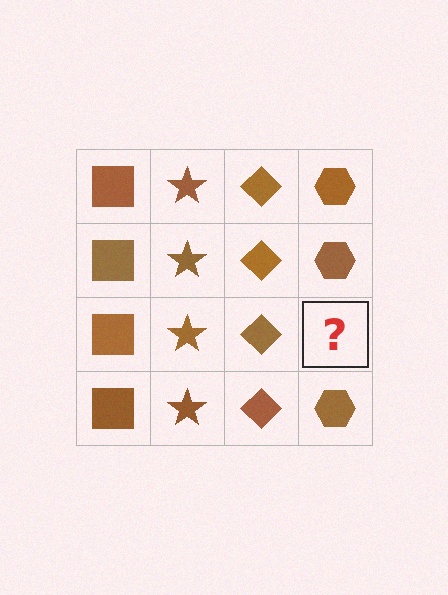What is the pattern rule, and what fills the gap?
The rule is that each column has a consistent shape. The gap should be filled with a brown hexagon.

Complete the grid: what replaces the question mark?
The question mark should be replaced with a brown hexagon.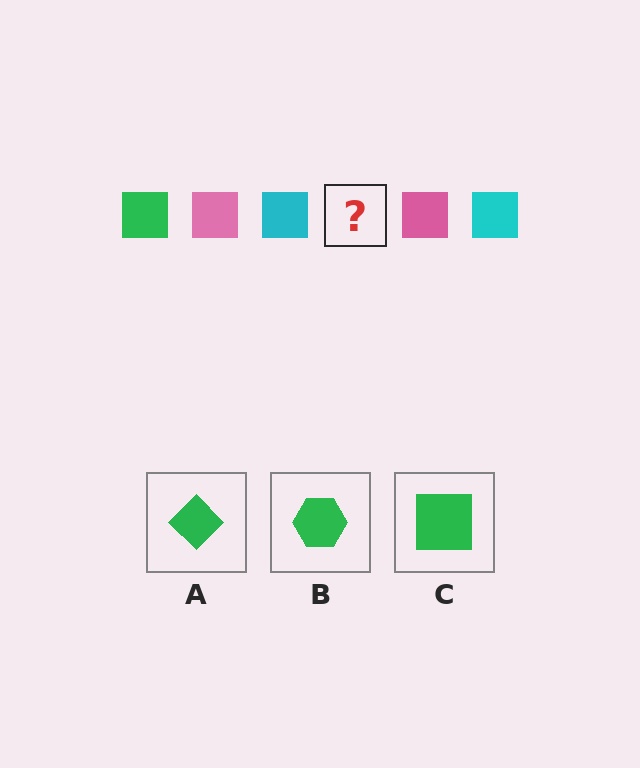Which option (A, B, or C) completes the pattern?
C.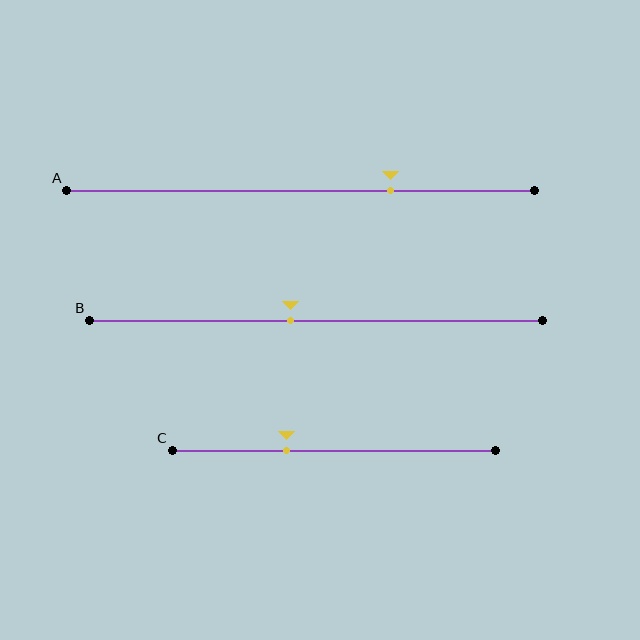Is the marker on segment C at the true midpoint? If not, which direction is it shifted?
No, the marker on segment C is shifted to the left by about 15% of the segment length.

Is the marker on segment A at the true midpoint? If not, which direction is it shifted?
No, the marker on segment A is shifted to the right by about 19% of the segment length.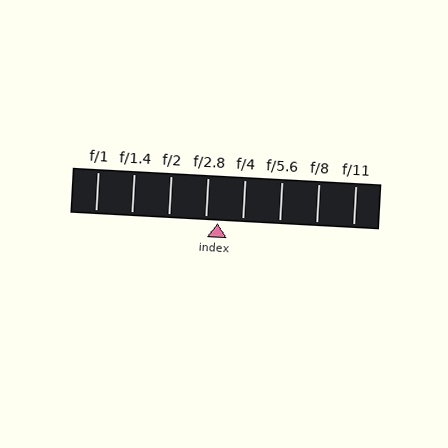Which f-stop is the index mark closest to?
The index mark is closest to f/2.8.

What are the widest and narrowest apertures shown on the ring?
The widest aperture shown is f/1 and the narrowest is f/11.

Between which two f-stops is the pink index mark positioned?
The index mark is between f/2.8 and f/4.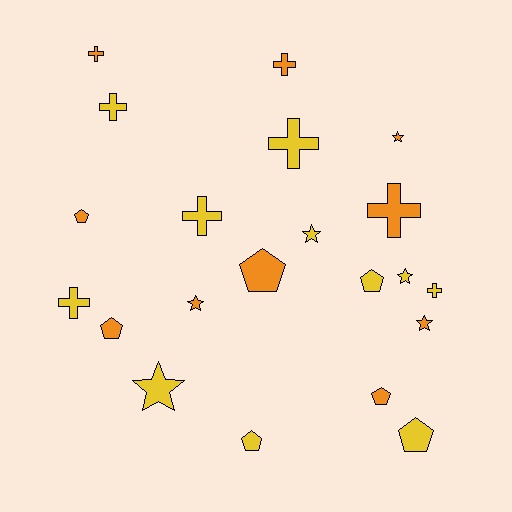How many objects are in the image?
There are 21 objects.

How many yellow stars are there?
There are 3 yellow stars.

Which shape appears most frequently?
Cross, with 8 objects.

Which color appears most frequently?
Yellow, with 11 objects.